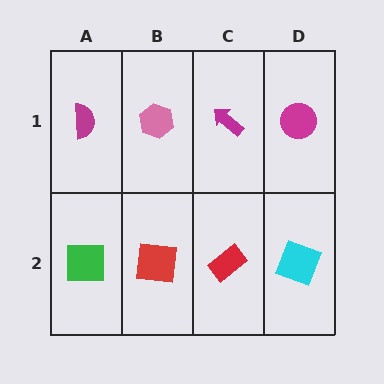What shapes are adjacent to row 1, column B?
A red square (row 2, column B), a magenta semicircle (row 1, column A), a magenta arrow (row 1, column C).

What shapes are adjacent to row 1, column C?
A red rectangle (row 2, column C), a pink hexagon (row 1, column B), a magenta circle (row 1, column D).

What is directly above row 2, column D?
A magenta circle.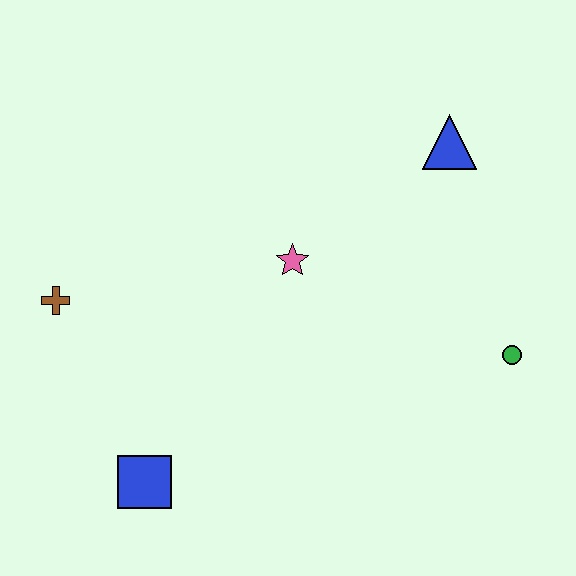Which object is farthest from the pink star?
The blue square is farthest from the pink star.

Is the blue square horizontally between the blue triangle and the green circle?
No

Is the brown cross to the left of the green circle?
Yes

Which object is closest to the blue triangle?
The pink star is closest to the blue triangle.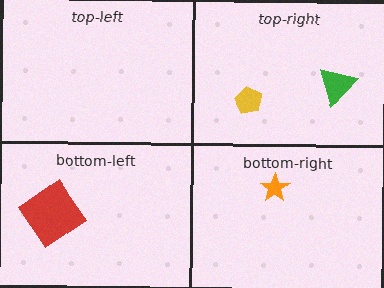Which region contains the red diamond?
The bottom-left region.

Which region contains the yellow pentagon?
The top-right region.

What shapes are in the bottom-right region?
The orange star.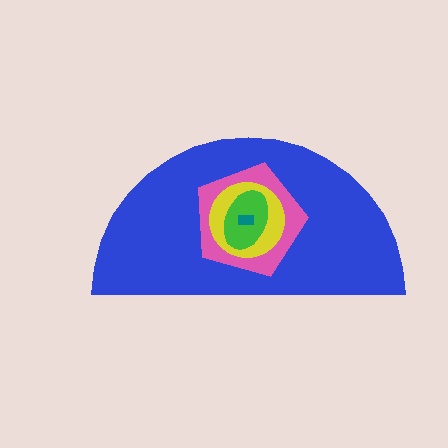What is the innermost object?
The teal rectangle.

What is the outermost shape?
The blue semicircle.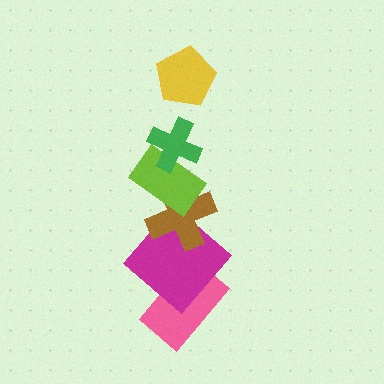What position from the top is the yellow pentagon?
The yellow pentagon is 1st from the top.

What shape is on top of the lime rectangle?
The green cross is on top of the lime rectangle.